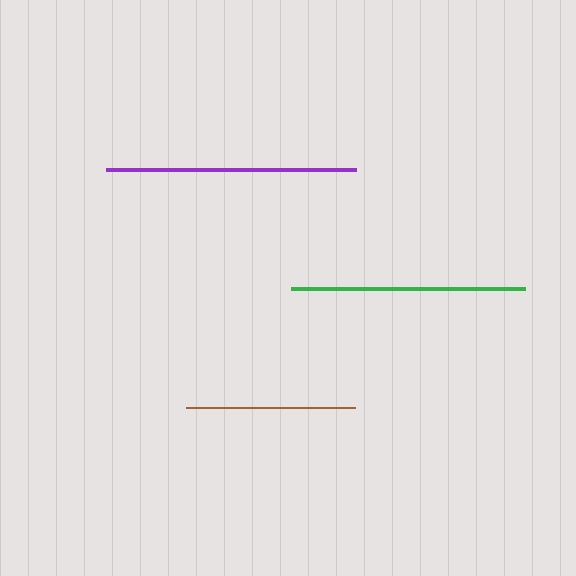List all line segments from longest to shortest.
From longest to shortest: purple, green, brown.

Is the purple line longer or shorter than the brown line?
The purple line is longer than the brown line.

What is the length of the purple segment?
The purple segment is approximately 250 pixels long.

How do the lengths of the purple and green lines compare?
The purple and green lines are approximately the same length.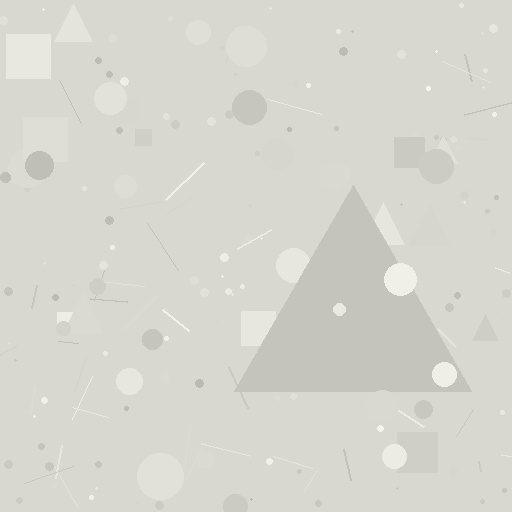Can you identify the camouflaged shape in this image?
The camouflaged shape is a triangle.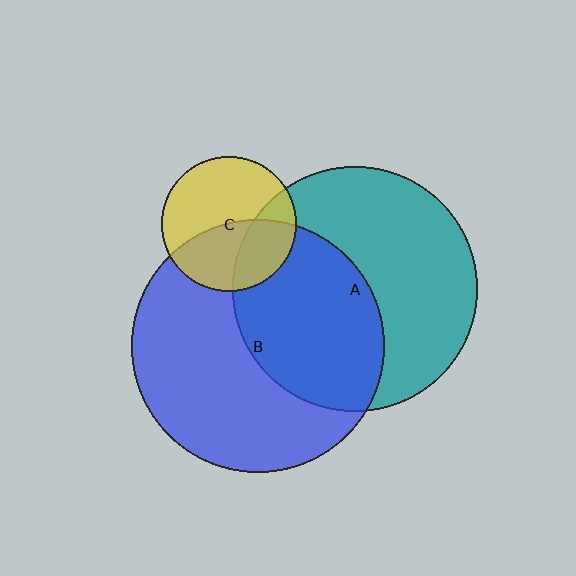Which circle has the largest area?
Circle B (blue).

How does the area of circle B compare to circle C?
Approximately 3.5 times.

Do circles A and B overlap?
Yes.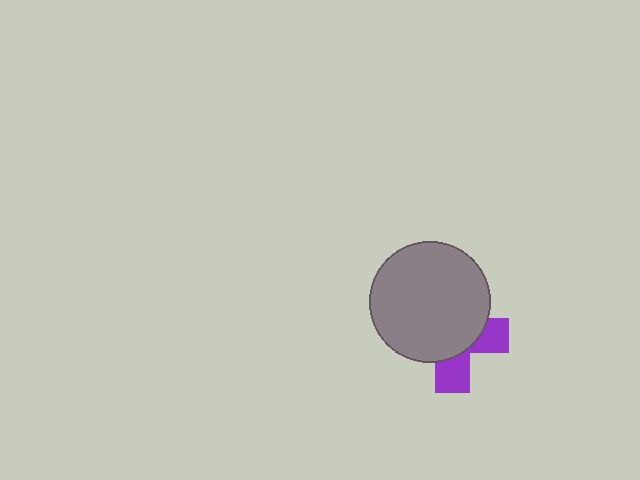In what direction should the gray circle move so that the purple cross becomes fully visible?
The gray circle should move toward the upper-left. That is the shortest direction to clear the overlap and leave the purple cross fully visible.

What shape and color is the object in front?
The object in front is a gray circle.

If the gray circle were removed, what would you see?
You would see the complete purple cross.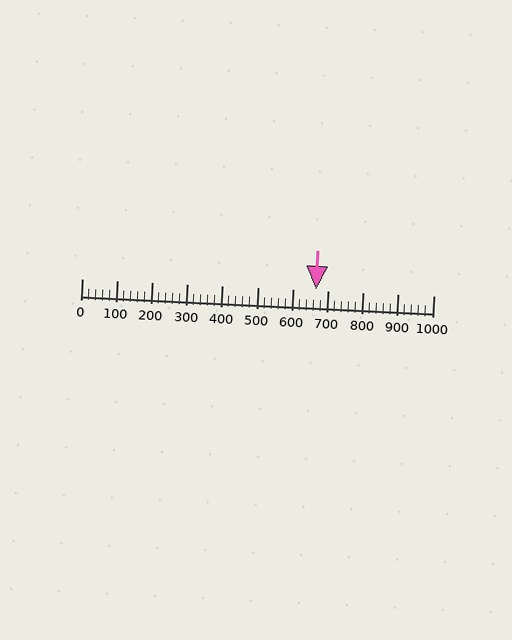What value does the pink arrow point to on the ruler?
The pink arrow points to approximately 666.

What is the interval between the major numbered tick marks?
The major tick marks are spaced 100 units apart.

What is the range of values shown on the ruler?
The ruler shows values from 0 to 1000.